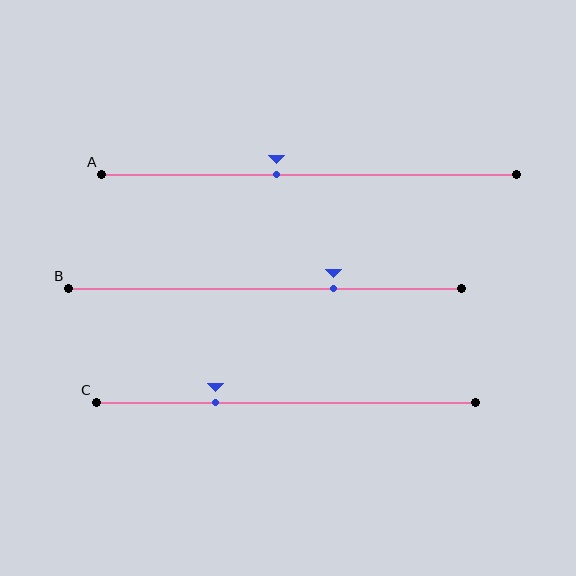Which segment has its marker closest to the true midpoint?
Segment A has its marker closest to the true midpoint.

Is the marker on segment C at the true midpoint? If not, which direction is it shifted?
No, the marker on segment C is shifted to the left by about 19% of the segment length.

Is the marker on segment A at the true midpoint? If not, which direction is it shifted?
No, the marker on segment A is shifted to the left by about 8% of the segment length.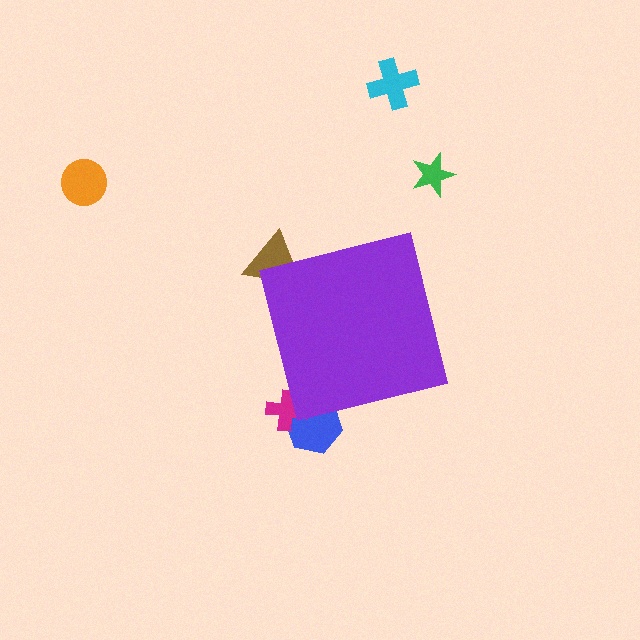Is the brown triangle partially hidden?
Yes, the brown triangle is partially hidden behind the purple square.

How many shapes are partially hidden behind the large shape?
3 shapes are partially hidden.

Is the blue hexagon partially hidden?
Yes, the blue hexagon is partially hidden behind the purple square.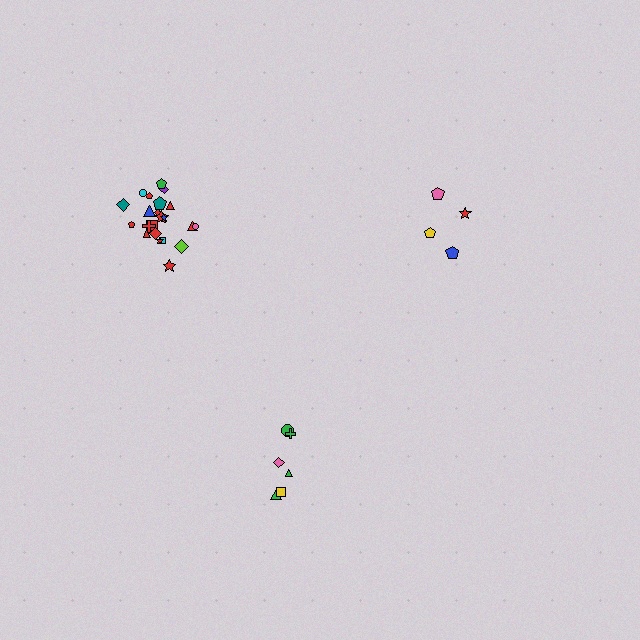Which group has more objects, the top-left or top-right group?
The top-left group.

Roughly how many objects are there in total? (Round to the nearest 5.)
Roughly 30 objects in total.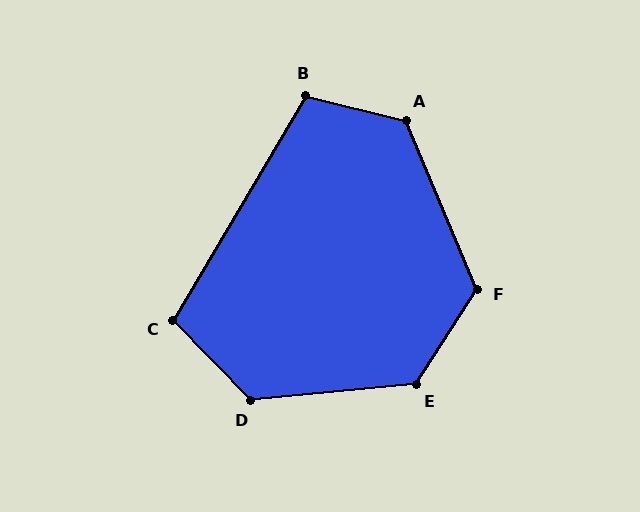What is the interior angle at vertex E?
Approximately 128 degrees (obtuse).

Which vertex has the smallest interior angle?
C, at approximately 106 degrees.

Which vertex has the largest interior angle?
D, at approximately 128 degrees.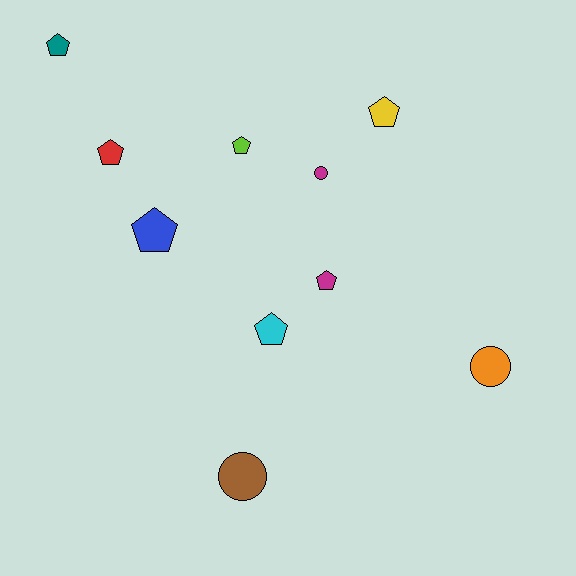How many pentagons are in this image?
There are 7 pentagons.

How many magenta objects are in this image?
There are 2 magenta objects.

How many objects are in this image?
There are 10 objects.